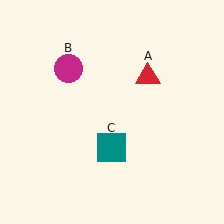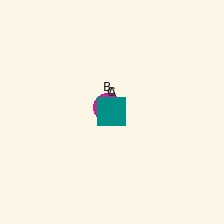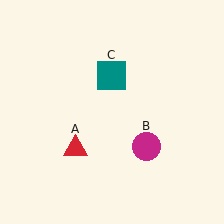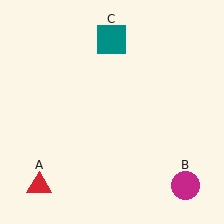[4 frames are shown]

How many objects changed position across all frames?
3 objects changed position: red triangle (object A), magenta circle (object B), teal square (object C).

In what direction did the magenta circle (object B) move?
The magenta circle (object B) moved down and to the right.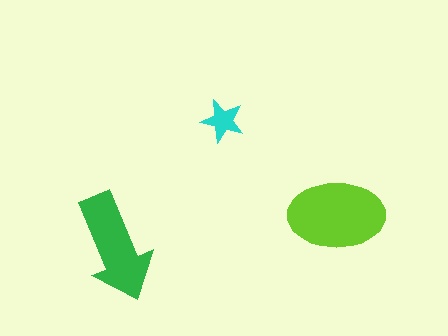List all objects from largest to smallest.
The lime ellipse, the green arrow, the cyan star.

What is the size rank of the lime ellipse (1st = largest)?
1st.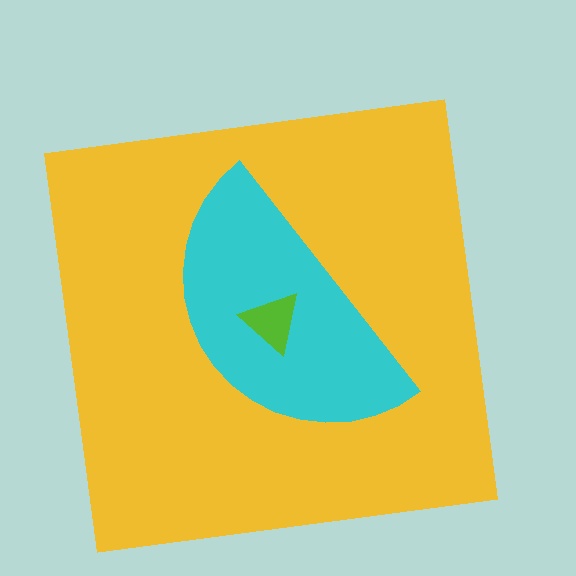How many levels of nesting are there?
3.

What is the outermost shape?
The yellow square.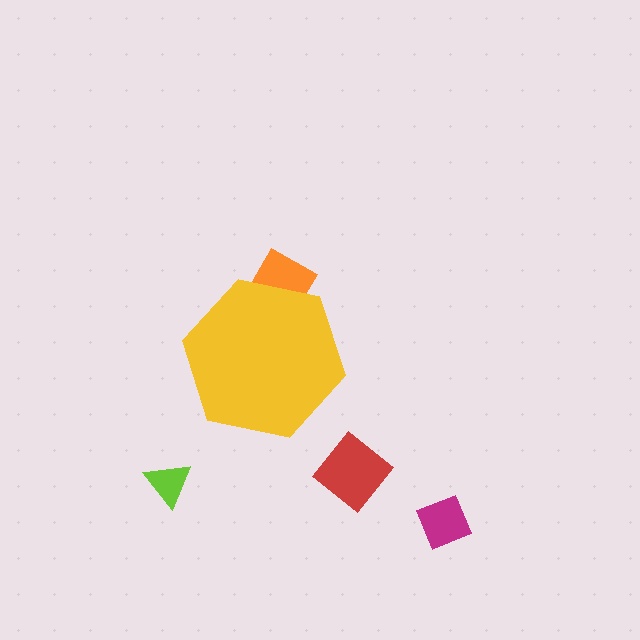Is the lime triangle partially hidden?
No, the lime triangle is fully visible.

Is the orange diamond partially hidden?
Yes, the orange diamond is partially hidden behind the yellow hexagon.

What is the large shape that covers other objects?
A yellow hexagon.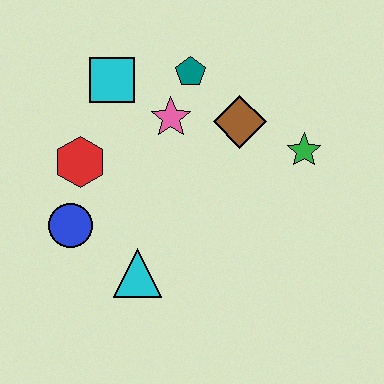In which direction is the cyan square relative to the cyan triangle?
The cyan square is above the cyan triangle.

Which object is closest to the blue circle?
The red hexagon is closest to the blue circle.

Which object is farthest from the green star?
The blue circle is farthest from the green star.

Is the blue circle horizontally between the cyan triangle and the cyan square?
No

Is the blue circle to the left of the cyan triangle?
Yes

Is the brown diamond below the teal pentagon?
Yes